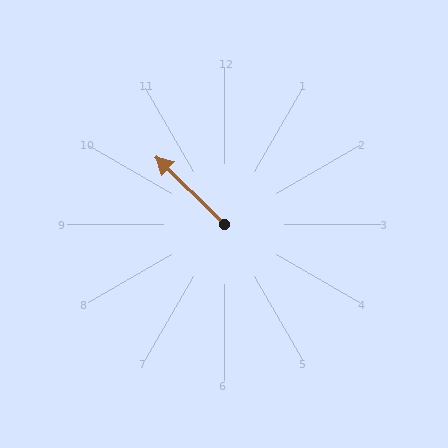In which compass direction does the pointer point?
Northwest.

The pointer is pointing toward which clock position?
Roughly 10 o'clock.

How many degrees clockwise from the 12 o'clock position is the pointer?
Approximately 315 degrees.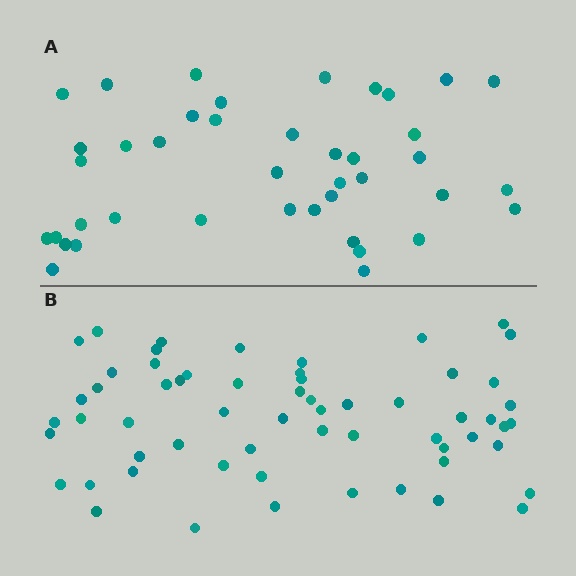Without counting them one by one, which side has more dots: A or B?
Region B (the bottom region) has more dots.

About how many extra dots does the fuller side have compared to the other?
Region B has approximately 20 more dots than region A.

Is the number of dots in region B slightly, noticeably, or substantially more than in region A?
Region B has substantially more. The ratio is roughly 1.5 to 1.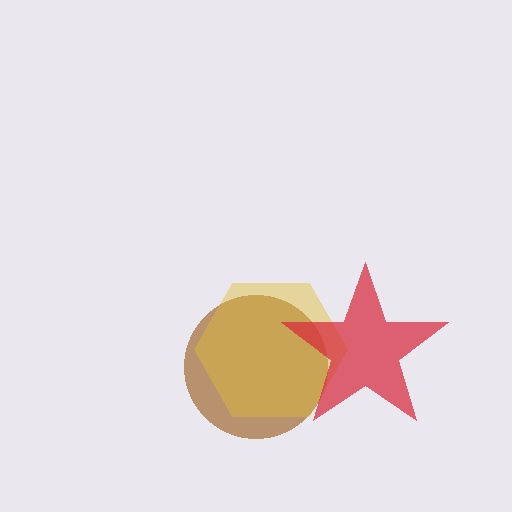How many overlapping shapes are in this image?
There are 3 overlapping shapes in the image.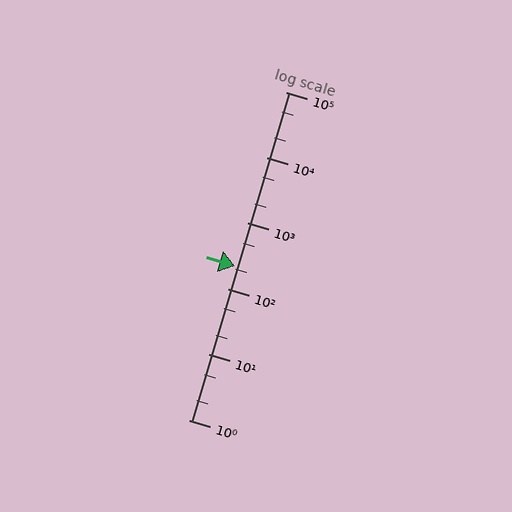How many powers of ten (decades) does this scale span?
The scale spans 5 decades, from 1 to 100000.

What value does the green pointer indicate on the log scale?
The pointer indicates approximately 220.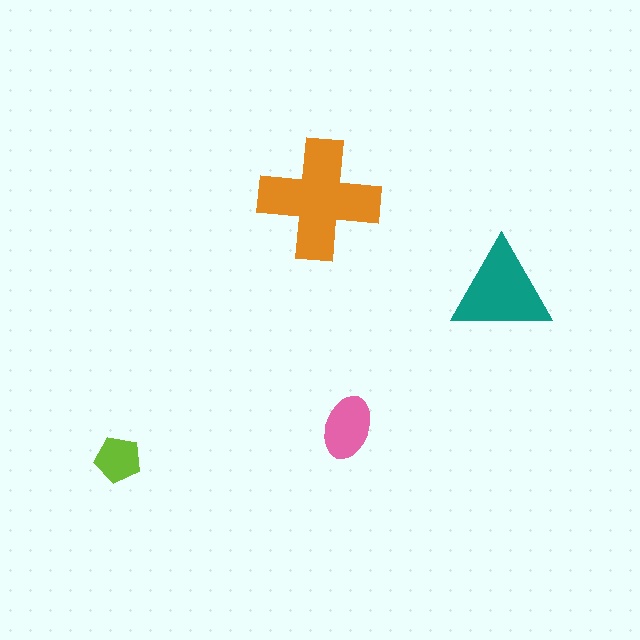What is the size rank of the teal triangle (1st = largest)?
2nd.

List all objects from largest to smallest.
The orange cross, the teal triangle, the pink ellipse, the lime pentagon.